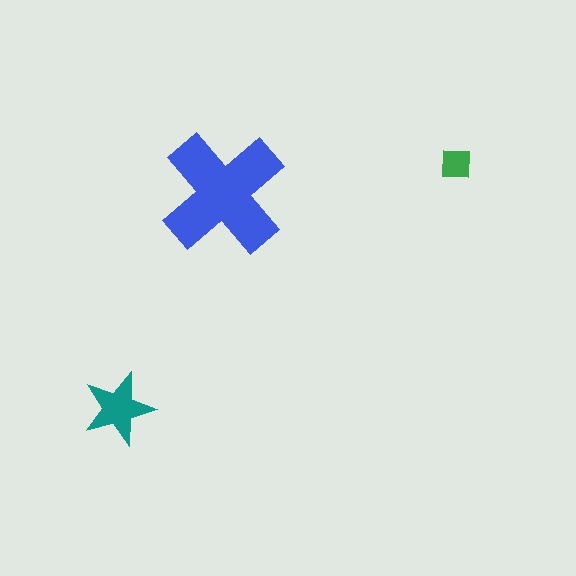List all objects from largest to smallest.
The blue cross, the teal star, the green square.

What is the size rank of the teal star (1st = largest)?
2nd.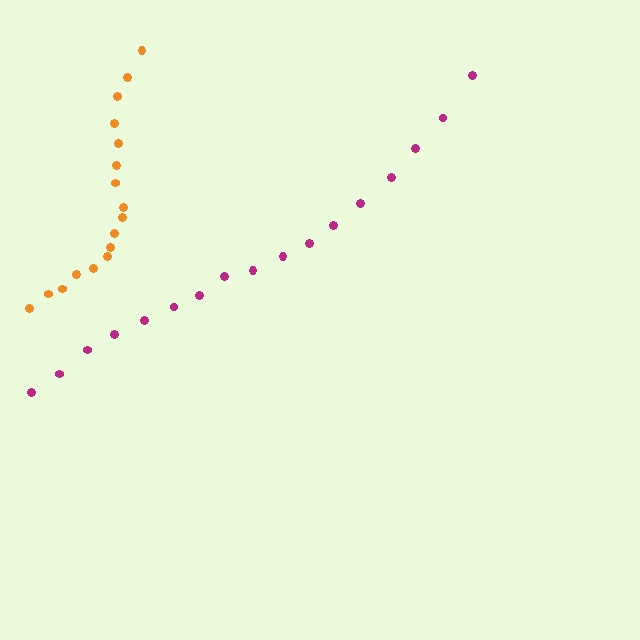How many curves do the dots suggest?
There are 2 distinct paths.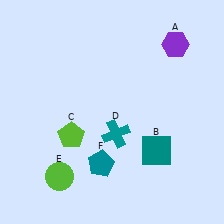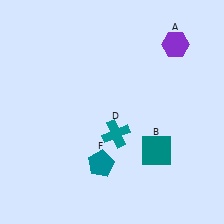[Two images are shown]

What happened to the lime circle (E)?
The lime circle (E) was removed in Image 2. It was in the bottom-left area of Image 1.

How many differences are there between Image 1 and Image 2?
There are 2 differences between the two images.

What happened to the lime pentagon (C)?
The lime pentagon (C) was removed in Image 2. It was in the bottom-left area of Image 1.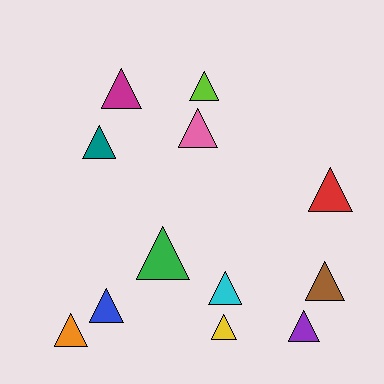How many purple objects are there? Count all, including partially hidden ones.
There is 1 purple object.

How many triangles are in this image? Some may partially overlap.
There are 12 triangles.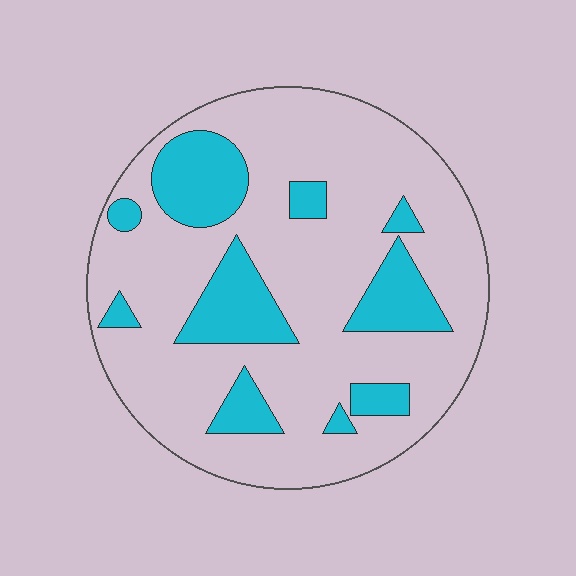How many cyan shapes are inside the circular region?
10.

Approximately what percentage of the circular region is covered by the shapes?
Approximately 25%.